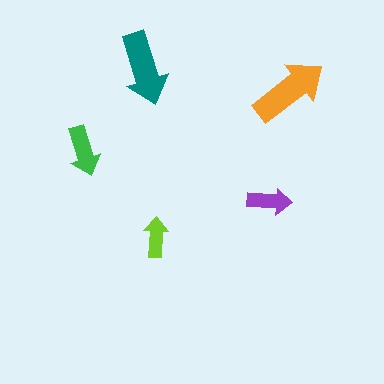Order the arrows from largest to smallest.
the orange one, the teal one, the green one, the purple one, the lime one.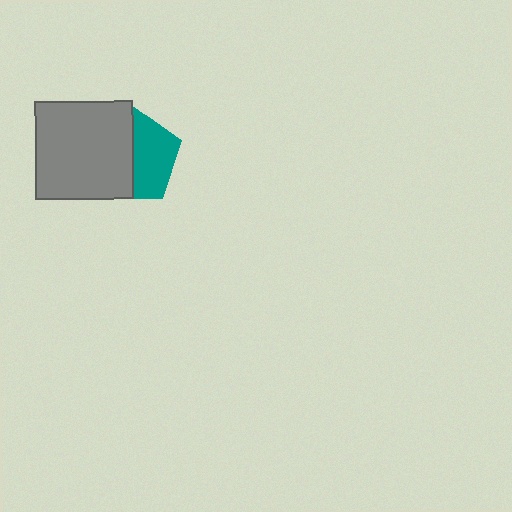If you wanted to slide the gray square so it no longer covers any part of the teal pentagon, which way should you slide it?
Slide it left — that is the most direct way to separate the two shapes.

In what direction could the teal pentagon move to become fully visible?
The teal pentagon could move right. That would shift it out from behind the gray square entirely.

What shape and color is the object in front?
The object in front is a gray square.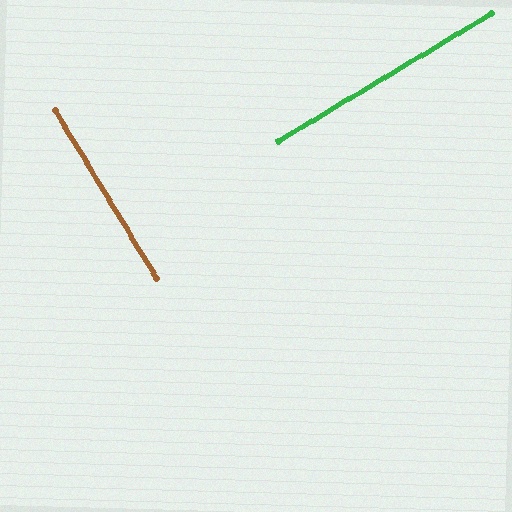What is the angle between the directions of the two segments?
Approximately 90 degrees.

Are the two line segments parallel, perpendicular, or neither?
Perpendicular — they meet at approximately 90°.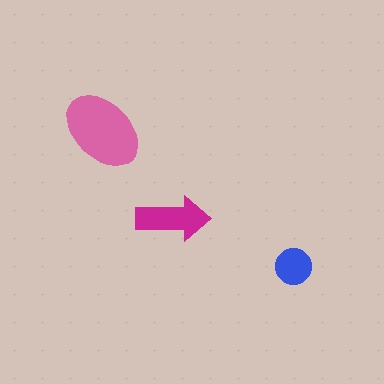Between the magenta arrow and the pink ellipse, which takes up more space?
The pink ellipse.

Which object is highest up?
The pink ellipse is topmost.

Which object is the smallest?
The blue circle.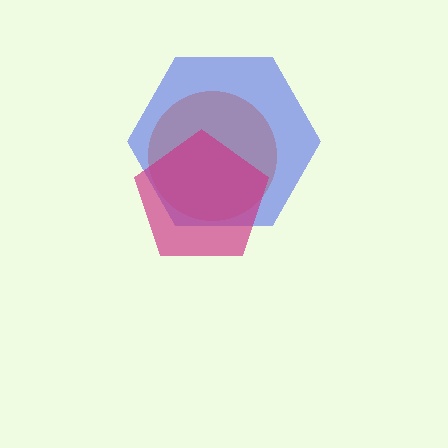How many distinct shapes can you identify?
There are 3 distinct shapes: an orange circle, a blue hexagon, a magenta pentagon.